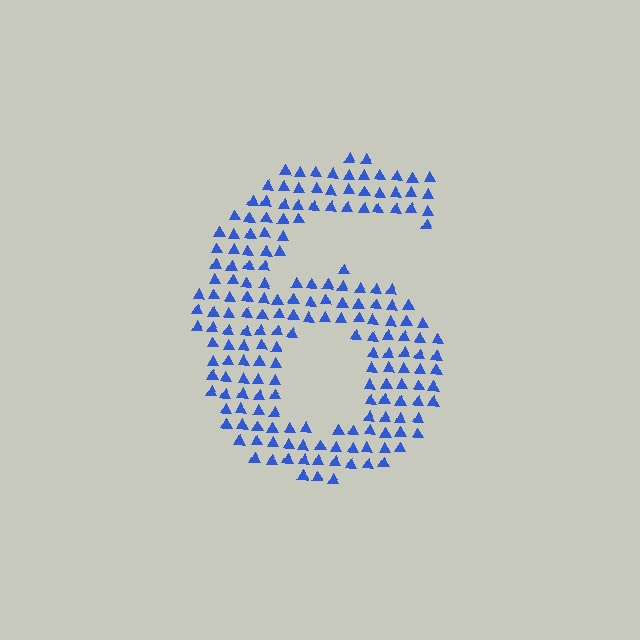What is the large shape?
The large shape is the digit 6.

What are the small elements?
The small elements are triangles.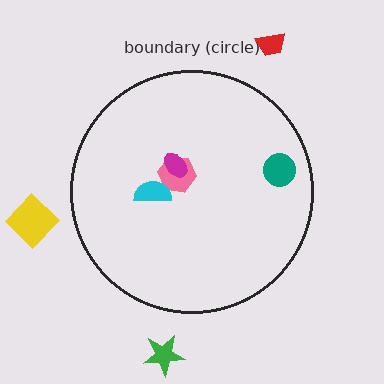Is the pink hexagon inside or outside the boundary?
Inside.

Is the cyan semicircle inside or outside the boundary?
Inside.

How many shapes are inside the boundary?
4 inside, 3 outside.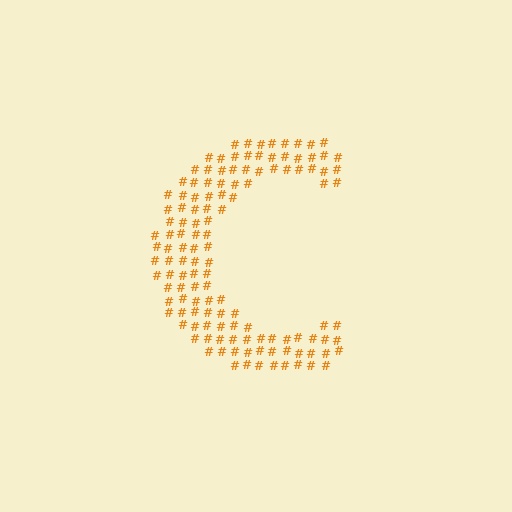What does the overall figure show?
The overall figure shows the letter C.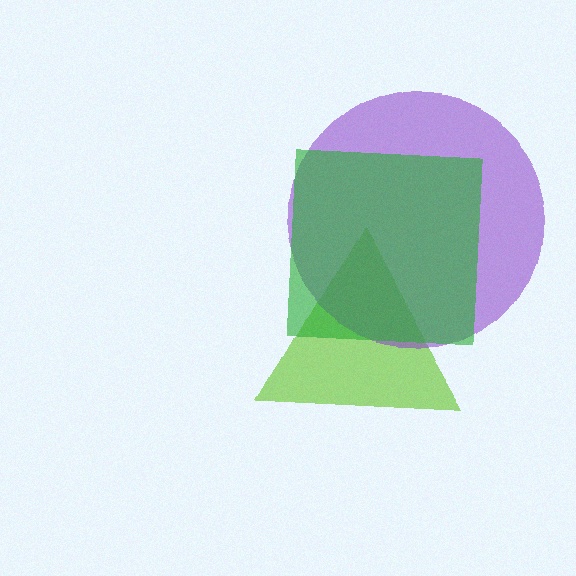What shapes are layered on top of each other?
The layered shapes are: a lime triangle, a purple circle, a green square.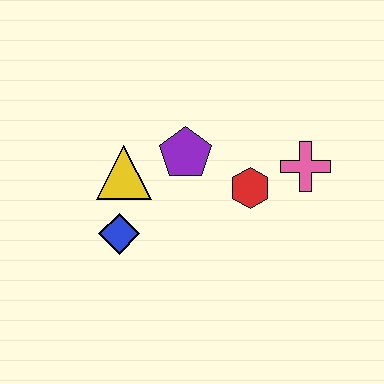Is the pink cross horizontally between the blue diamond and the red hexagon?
No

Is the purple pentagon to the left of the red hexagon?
Yes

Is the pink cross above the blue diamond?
Yes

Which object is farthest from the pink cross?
The blue diamond is farthest from the pink cross.